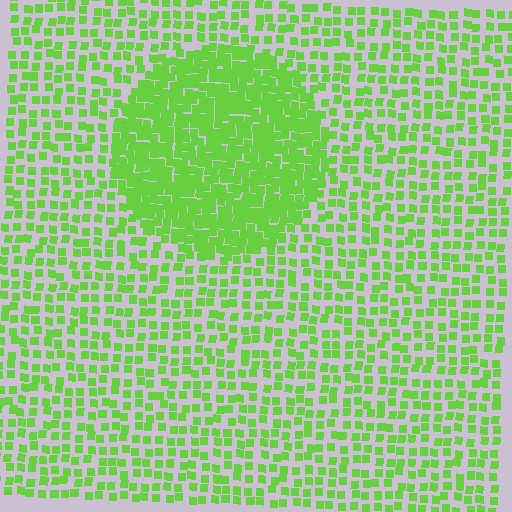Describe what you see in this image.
The image contains small lime elements arranged at two different densities. A circle-shaped region is visible where the elements are more densely packed than the surrounding area.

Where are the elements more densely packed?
The elements are more densely packed inside the circle boundary.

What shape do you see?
I see a circle.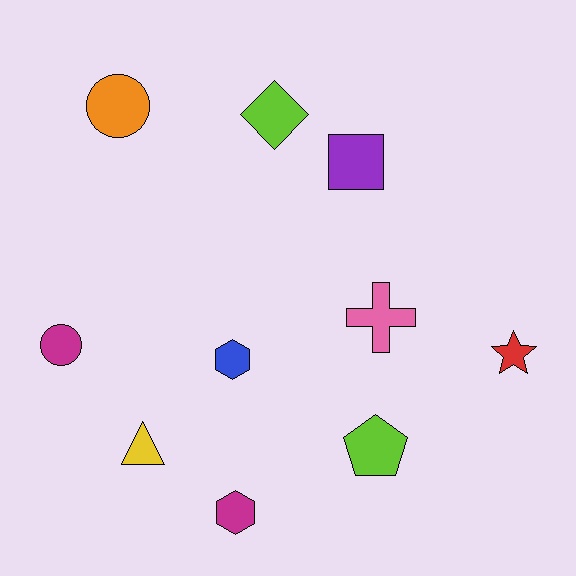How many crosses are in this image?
There is 1 cross.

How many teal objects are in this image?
There are no teal objects.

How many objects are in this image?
There are 10 objects.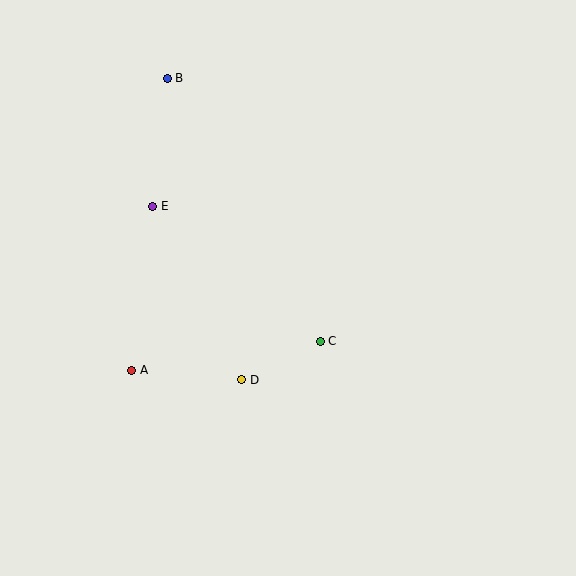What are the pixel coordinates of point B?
Point B is at (167, 78).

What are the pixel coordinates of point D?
Point D is at (242, 380).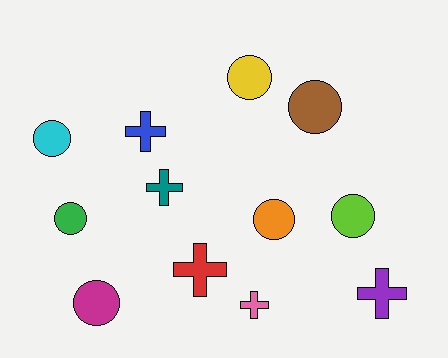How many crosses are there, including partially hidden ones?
There are 5 crosses.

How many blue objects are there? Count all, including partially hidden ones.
There is 1 blue object.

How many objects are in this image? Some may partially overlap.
There are 12 objects.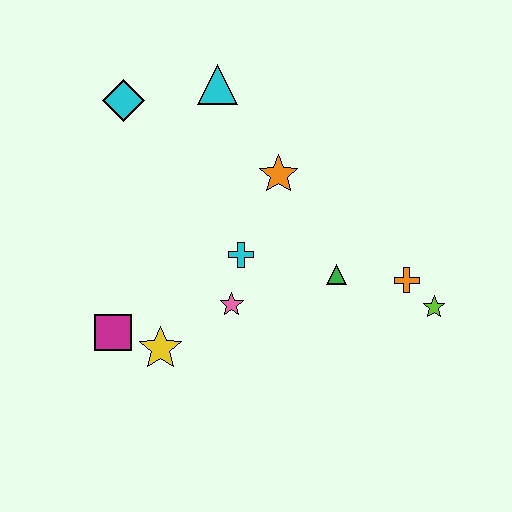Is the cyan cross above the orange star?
No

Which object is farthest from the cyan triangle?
The lime star is farthest from the cyan triangle.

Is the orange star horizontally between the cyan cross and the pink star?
No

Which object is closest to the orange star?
The cyan cross is closest to the orange star.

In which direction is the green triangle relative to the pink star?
The green triangle is to the right of the pink star.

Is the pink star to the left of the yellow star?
No